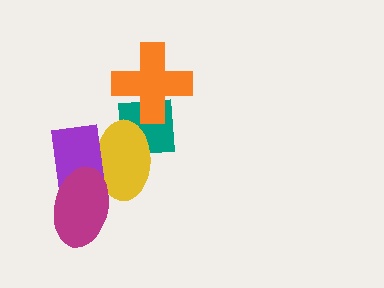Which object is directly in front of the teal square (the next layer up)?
The orange cross is directly in front of the teal square.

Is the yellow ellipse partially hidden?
Yes, it is partially covered by another shape.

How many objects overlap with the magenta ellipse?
2 objects overlap with the magenta ellipse.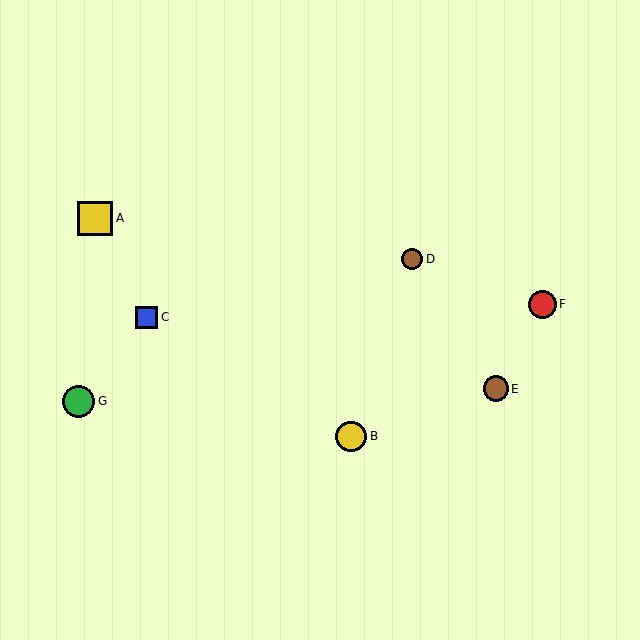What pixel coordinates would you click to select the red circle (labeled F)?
Click at (542, 304) to select the red circle F.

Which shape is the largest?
The yellow square (labeled A) is the largest.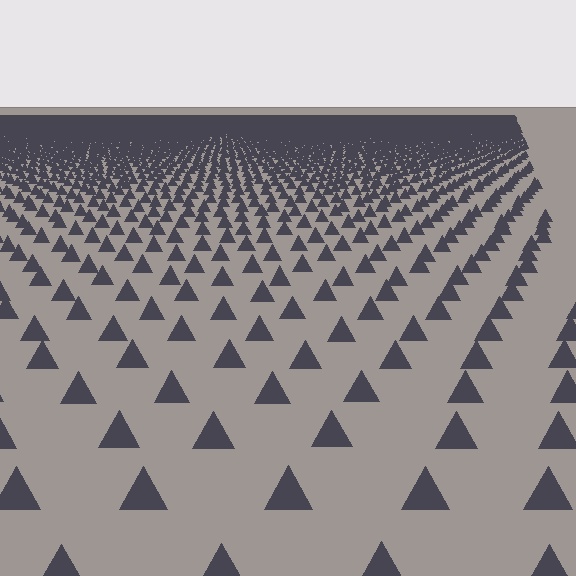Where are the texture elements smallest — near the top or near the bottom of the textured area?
Near the top.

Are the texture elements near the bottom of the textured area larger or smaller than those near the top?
Larger. Near the bottom, elements are closer to the viewer and appear at a bigger on-screen size.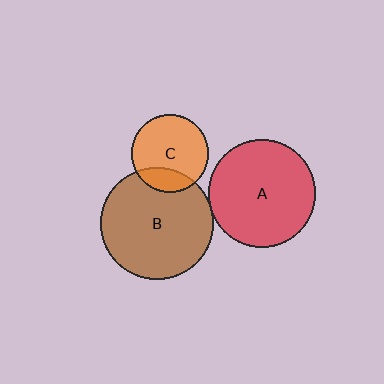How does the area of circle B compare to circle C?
Approximately 2.1 times.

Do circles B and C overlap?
Yes.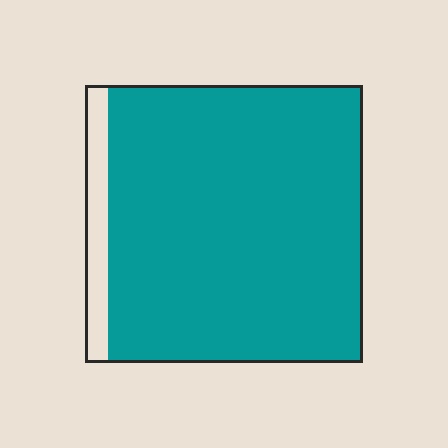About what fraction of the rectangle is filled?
About nine tenths (9/10).